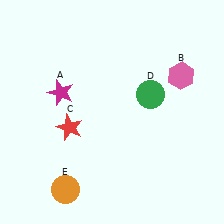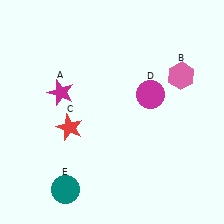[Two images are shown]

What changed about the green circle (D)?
In Image 1, D is green. In Image 2, it changed to magenta.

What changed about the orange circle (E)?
In Image 1, E is orange. In Image 2, it changed to teal.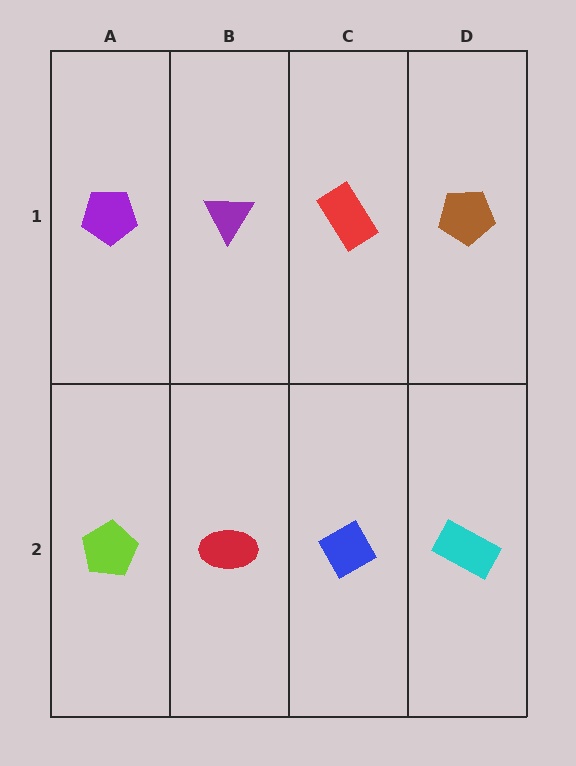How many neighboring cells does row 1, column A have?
2.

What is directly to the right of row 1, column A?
A purple triangle.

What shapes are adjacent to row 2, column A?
A purple pentagon (row 1, column A), a red ellipse (row 2, column B).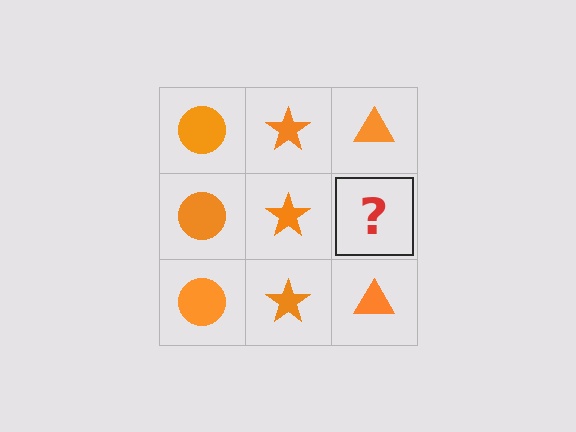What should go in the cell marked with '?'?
The missing cell should contain an orange triangle.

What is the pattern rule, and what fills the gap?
The rule is that each column has a consistent shape. The gap should be filled with an orange triangle.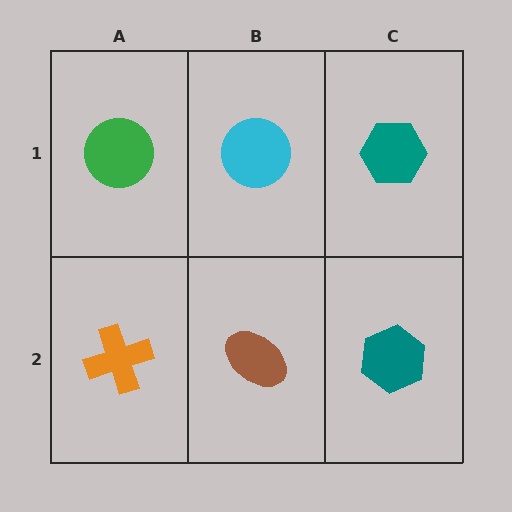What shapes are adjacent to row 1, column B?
A brown ellipse (row 2, column B), a green circle (row 1, column A), a teal hexagon (row 1, column C).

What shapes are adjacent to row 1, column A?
An orange cross (row 2, column A), a cyan circle (row 1, column B).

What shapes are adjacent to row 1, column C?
A teal hexagon (row 2, column C), a cyan circle (row 1, column B).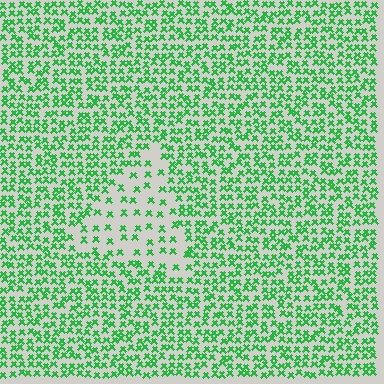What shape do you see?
I see a triangle.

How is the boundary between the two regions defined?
The boundary is defined by a change in element density (approximately 2.4x ratio). All elements are the same color, size, and shape.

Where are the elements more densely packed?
The elements are more densely packed outside the triangle boundary.